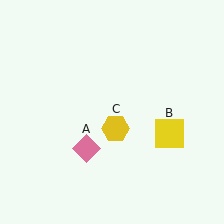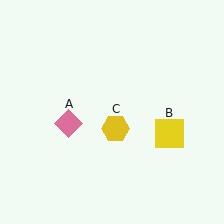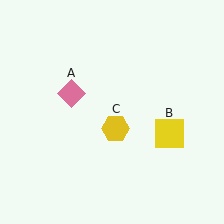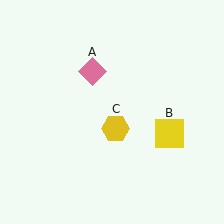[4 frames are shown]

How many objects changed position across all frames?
1 object changed position: pink diamond (object A).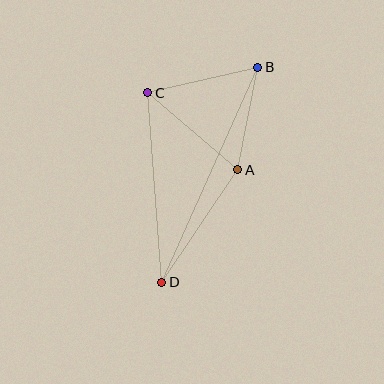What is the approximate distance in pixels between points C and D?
The distance between C and D is approximately 190 pixels.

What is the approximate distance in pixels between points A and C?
The distance between A and C is approximately 118 pixels.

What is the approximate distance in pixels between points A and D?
The distance between A and D is approximately 136 pixels.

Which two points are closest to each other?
Points A and B are closest to each other.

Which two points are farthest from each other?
Points B and D are farthest from each other.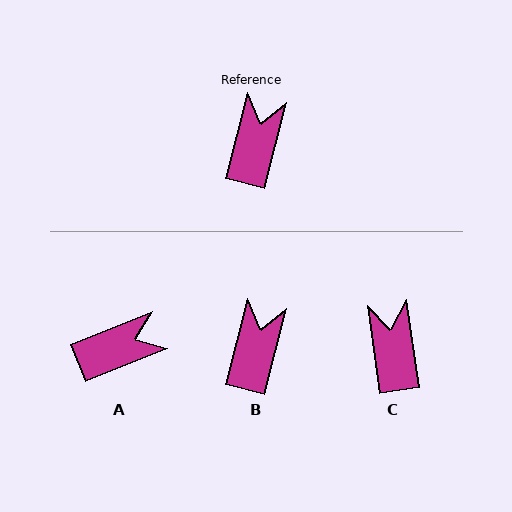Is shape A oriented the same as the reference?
No, it is off by about 53 degrees.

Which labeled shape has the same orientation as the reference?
B.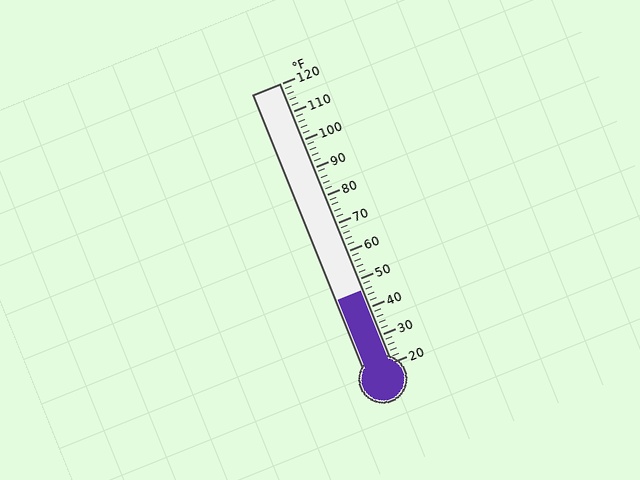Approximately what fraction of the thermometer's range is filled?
The thermometer is filled to approximately 25% of its range.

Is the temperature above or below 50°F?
The temperature is below 50°F.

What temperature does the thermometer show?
The thermometer shows approximately 46°F.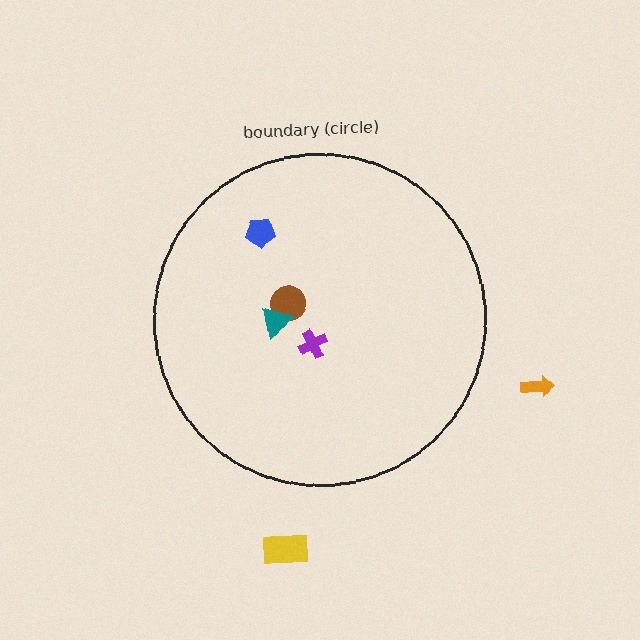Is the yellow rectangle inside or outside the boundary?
Outside.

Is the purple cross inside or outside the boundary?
Inside.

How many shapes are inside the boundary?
4 inside, 2 outside.